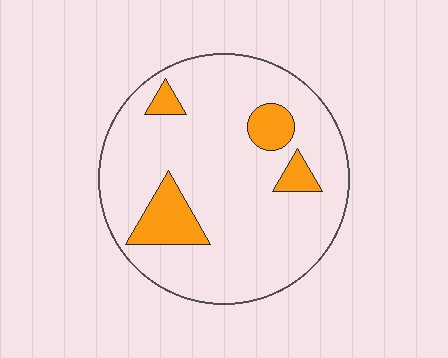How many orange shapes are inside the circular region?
4.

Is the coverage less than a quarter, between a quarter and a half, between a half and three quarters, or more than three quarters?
Less than a quarter.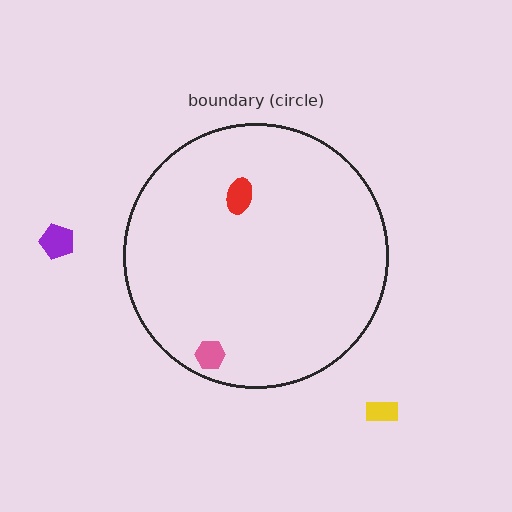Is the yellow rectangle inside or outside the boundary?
Outside.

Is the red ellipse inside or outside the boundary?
Inside.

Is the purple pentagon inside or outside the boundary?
Outside.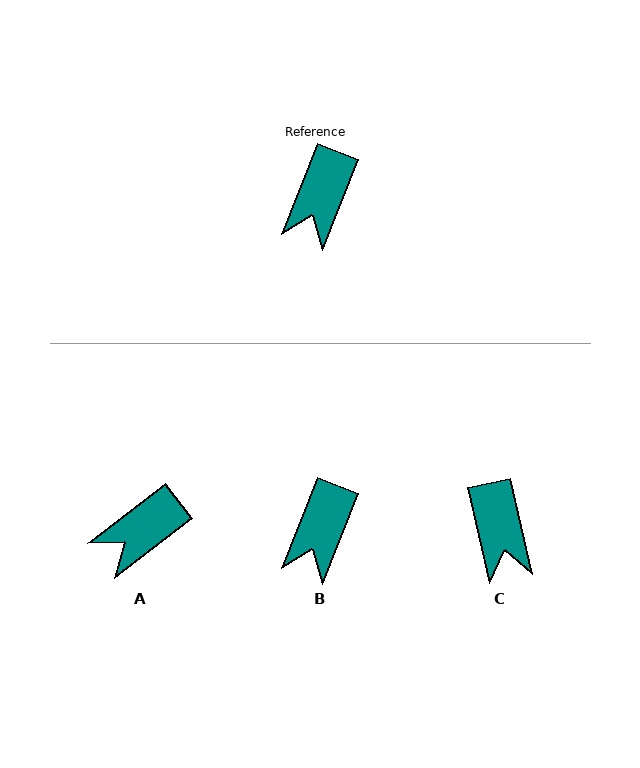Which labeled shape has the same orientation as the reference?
B.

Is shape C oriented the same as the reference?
No, it is off by about 34 degrees.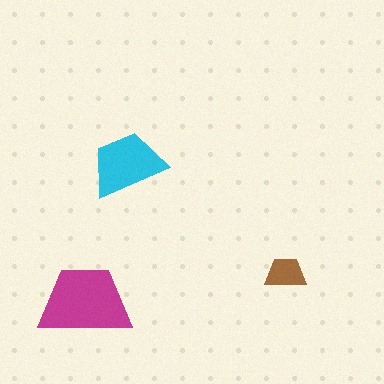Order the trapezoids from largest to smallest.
the magenta one, the cyan one, the brown one.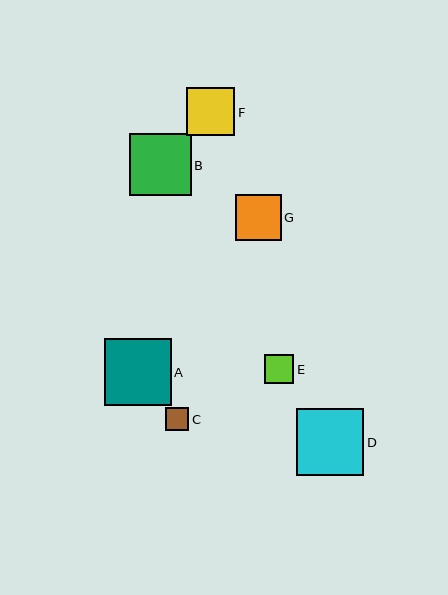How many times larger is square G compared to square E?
Square G is approximately 1.6 times the size of square E.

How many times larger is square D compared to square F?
Square D is approximately 1.4 times the size of square F.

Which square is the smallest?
Square C is the smallest with a size of approximately 23 pixels.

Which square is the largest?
Square D is the largest with a size of approximately 67 pixels.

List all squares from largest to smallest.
From largest to smallest: D, A, B, F, G, E, C.